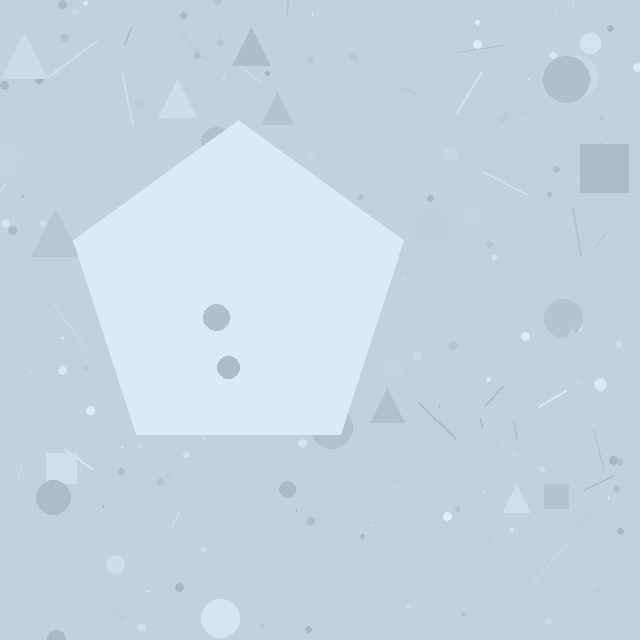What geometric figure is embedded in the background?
A pentagon is embedded in the background.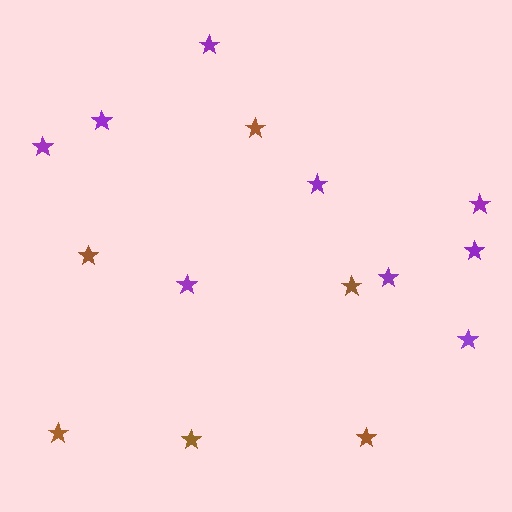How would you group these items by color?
There are 2 groups: one group of purple stars (9) and one group of brown stars (6).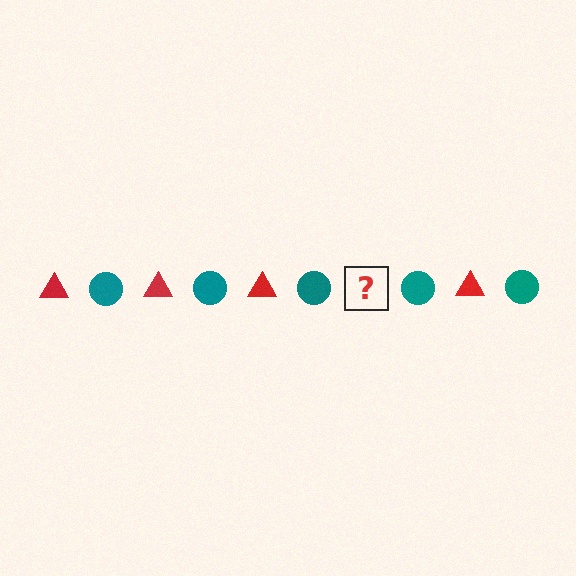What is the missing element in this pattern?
The missing element is a red triangle.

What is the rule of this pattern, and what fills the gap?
The rule is that the pattern alternates between red triangle and teal circle. The gap should be filled with a red triangle.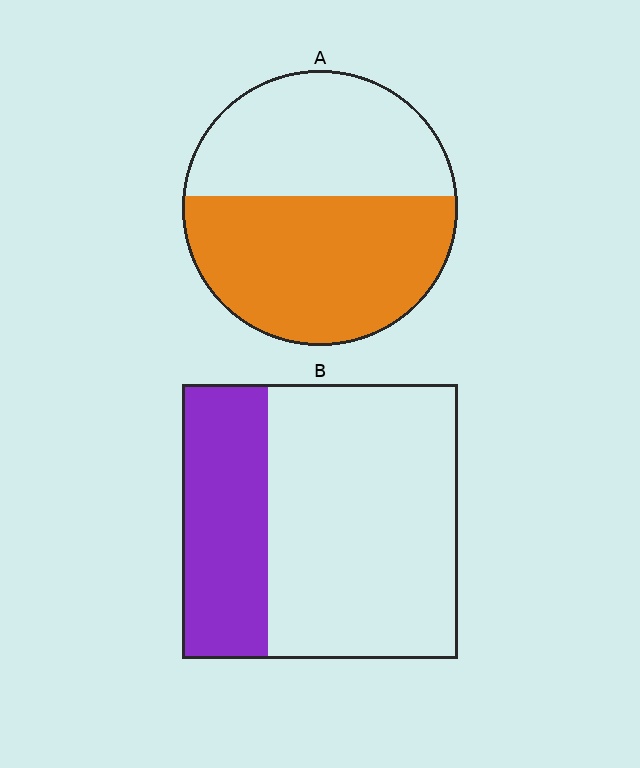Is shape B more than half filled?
No.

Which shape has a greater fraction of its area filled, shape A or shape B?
Shape A.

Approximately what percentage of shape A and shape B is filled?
A is approximately 55% and B is approximately 30%.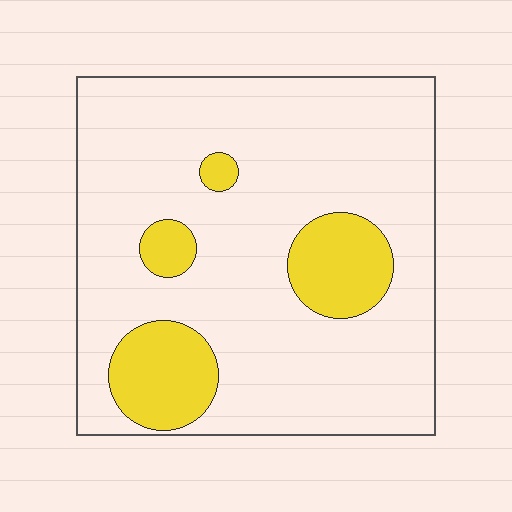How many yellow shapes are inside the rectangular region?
4.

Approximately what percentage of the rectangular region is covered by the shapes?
Approximately 15%.